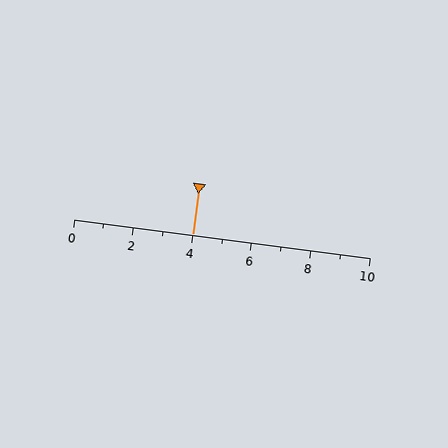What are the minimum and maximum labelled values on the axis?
The axis runs from 0 to 10.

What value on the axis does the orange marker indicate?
The marker indicates approximately 4.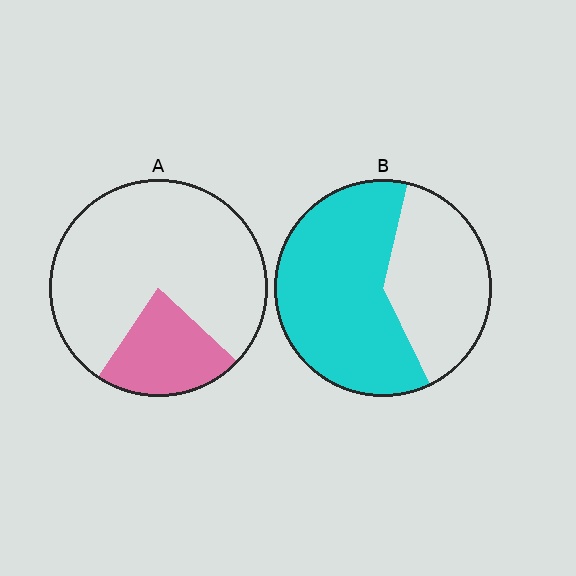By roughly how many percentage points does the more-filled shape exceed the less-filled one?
By roughly 40 percentage points (B over A).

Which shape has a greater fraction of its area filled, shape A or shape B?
Shape B.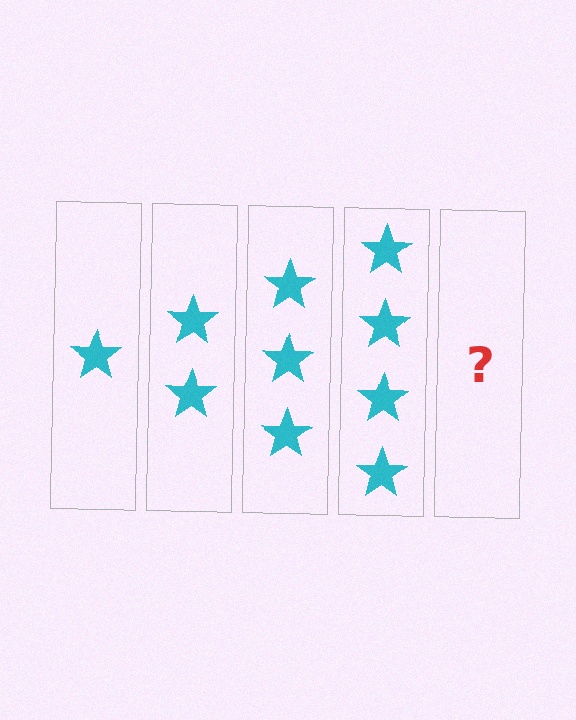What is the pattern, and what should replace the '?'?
The pattern is that each step adds one more star. The '?' should be 5 stars.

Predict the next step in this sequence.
The next step is 5 stars.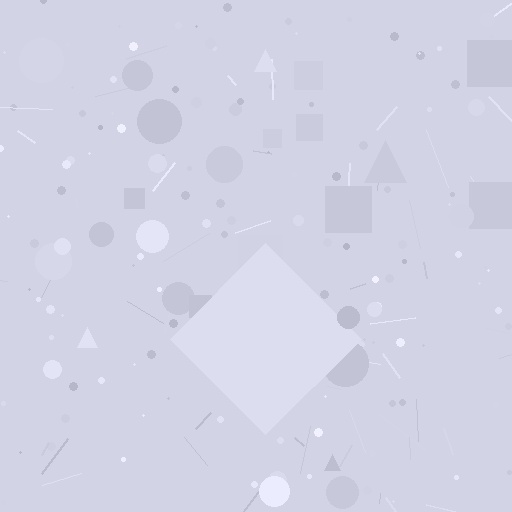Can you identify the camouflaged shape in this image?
The camouflaged shape is a diamond.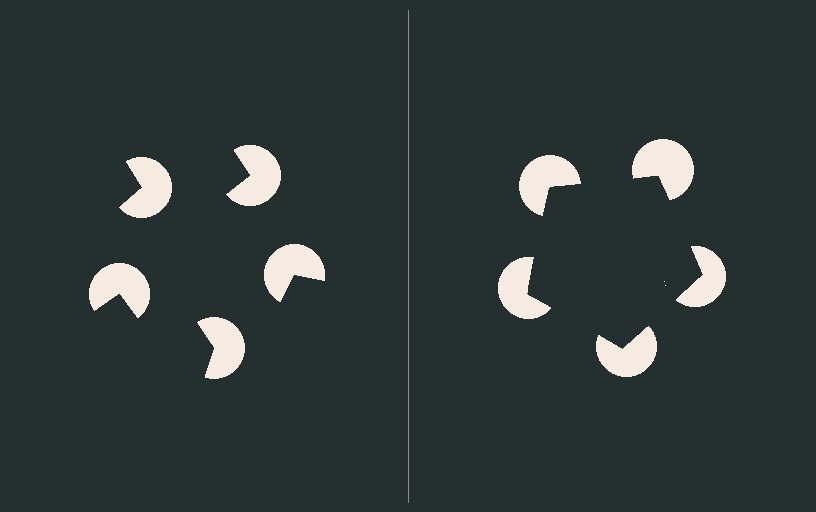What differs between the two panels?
The pac-man discs are positioned identically on both sides; only the wedge orientations differ. On the right they align to a pentagon; on the left they are misaligned.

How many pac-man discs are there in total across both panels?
10 — 5 on each side.